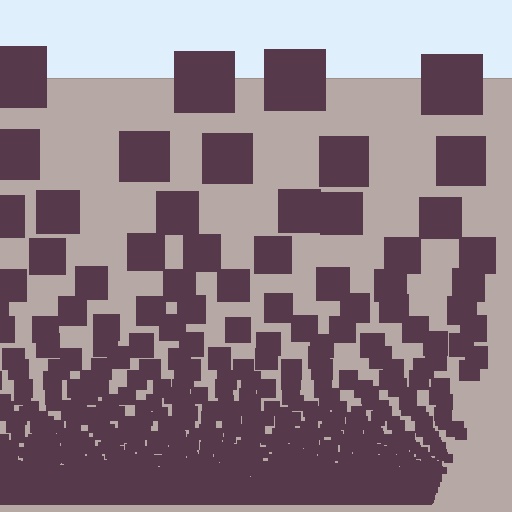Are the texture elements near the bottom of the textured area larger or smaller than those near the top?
Smaller. The gradient is inverted — elements near the bottom are smaller and denser.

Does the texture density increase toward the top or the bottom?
Density increases toward the bottom.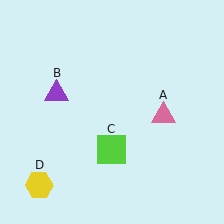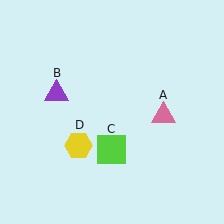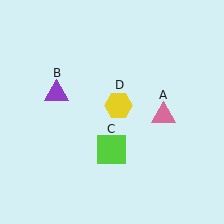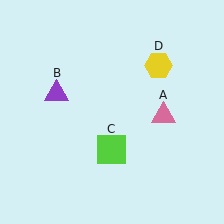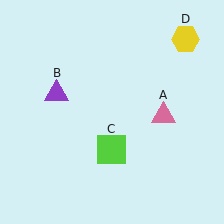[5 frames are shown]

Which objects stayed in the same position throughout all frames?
Pink triangle (object A) and purple triangle (object B) and lime square (object C) remained stationary.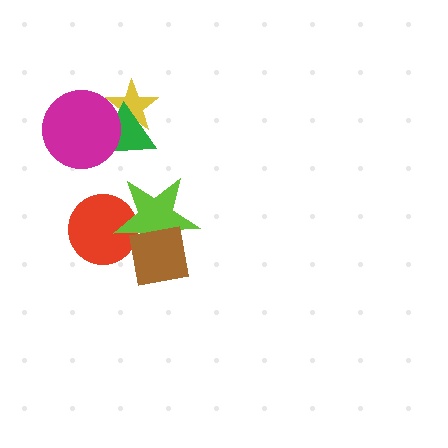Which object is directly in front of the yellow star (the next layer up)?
The green triangle is directly in front of the yellow star.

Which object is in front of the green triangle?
The magenta circle is in front of the green triangle.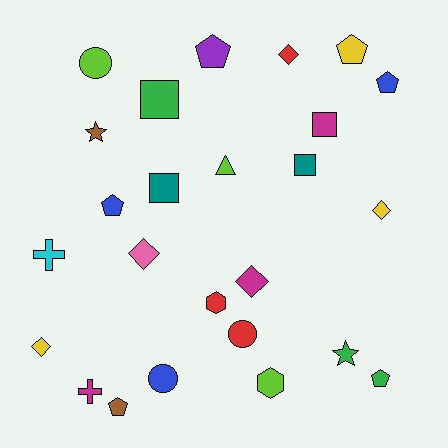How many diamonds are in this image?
There are 5 diamonds.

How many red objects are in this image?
There are 3 red objects.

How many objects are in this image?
There are 25 objects.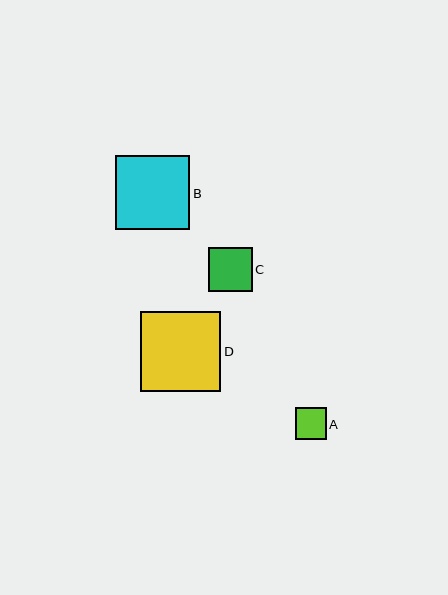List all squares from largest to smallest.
From largest to smallest: D, B, C, A.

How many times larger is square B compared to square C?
Square B is approximately 1.7 times the size of square C.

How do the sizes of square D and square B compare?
Square D and square B are approximately the same size.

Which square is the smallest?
Square A is the smallest with a size of approximately 31 pixels.